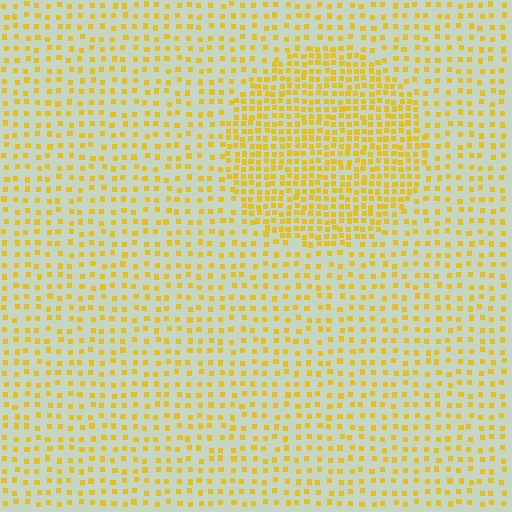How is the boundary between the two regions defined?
The boundary is defined by a change in element density (approximately 2.1x ratio). All elements are the same color, size, and shape.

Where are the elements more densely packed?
The elements are more densely packed inside the circle boundary.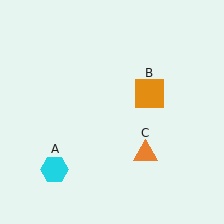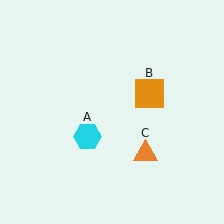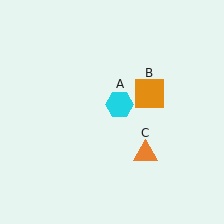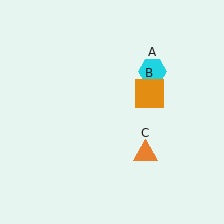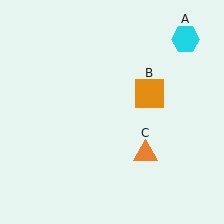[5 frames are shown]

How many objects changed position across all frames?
1 object changed position: cyan hexagon (object A).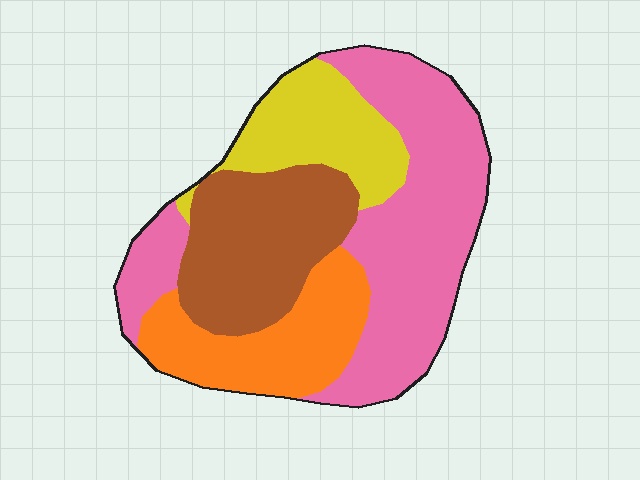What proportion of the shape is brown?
Brown takes up about one quarter (1/4) of the shape.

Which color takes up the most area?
Pink, at roughly 40%.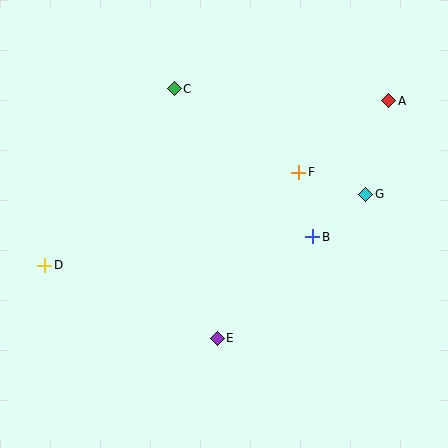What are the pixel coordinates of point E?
Point E is at (217, 338).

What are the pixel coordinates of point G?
Point G is at (366, 194).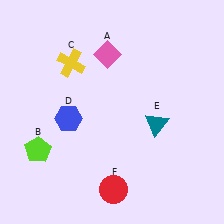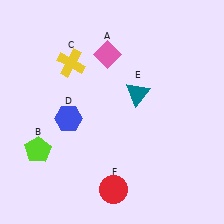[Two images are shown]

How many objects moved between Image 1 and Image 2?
1 object moved between the two images.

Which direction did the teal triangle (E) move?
The teal triangle (E) moved up.